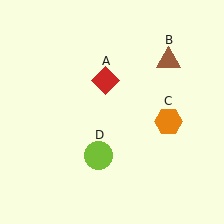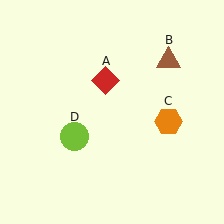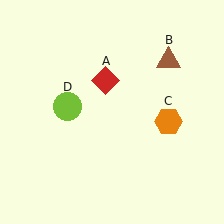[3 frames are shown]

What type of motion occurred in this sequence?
The lime circle (object D) rotated clockwise around the center of the scene.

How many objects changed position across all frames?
1 object changed position: lime circle (object D).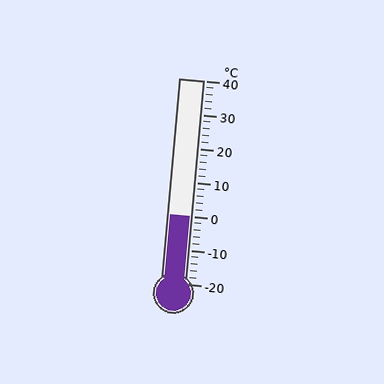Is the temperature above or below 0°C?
The temperature is at 0°C.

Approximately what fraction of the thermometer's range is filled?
The thermometer is filled to approximately 35% of its range.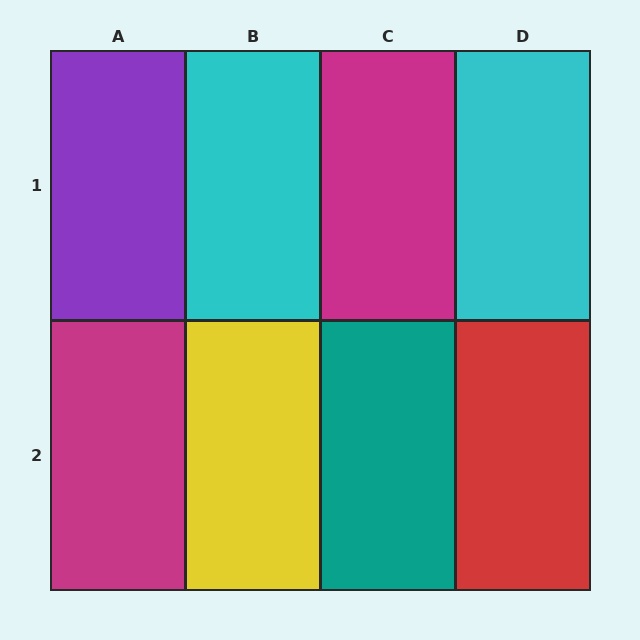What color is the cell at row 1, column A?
Purple.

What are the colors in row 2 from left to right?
Magenta, yellow, teal, red.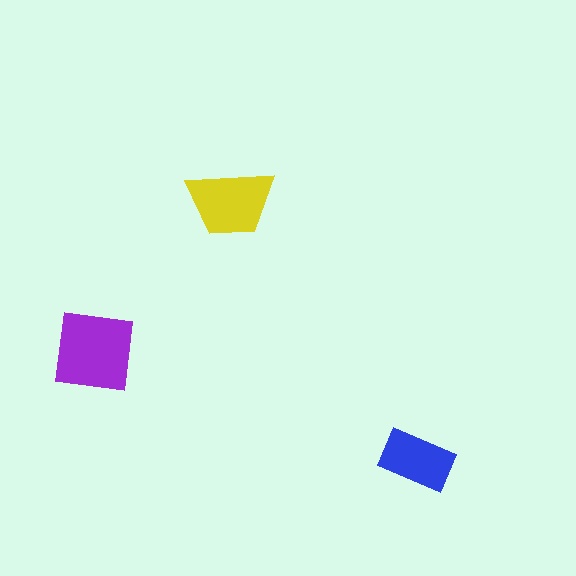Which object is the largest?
The purple square.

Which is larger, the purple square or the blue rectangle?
The purple square.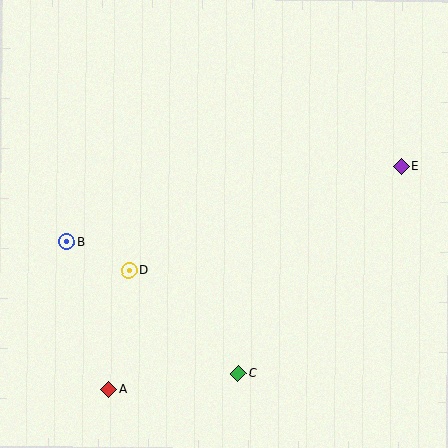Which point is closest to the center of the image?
Point D at (129, 270) is closest to the center.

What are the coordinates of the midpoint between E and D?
The midpoint between E and D is at (265, 218).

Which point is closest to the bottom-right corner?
Point C is closest to the bottom-right corner.